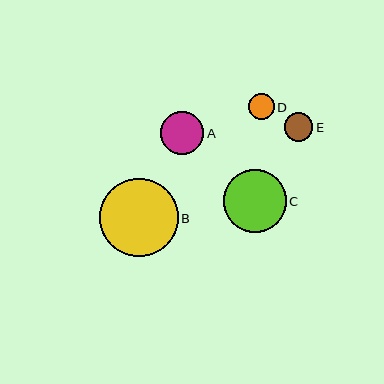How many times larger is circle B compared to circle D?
Circle B is approximately 3.0 times the size of circle D.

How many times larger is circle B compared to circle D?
Circle B is approximately 3.0 times the size of circle D.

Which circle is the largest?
Circle B is the largest with a size of approximately 78 pixels.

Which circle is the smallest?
Circle D is the smallest with a size of approximately 26 pixels.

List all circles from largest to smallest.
From largest to smallest: B, C, A, E, D.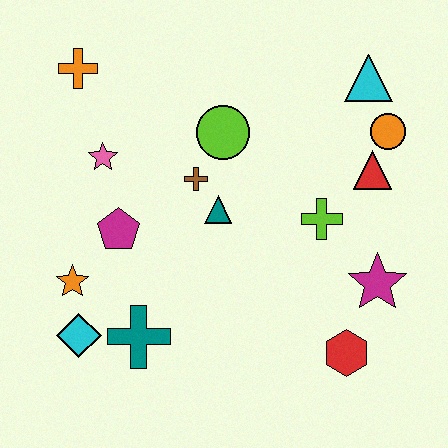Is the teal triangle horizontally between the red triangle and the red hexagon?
No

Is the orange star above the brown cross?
No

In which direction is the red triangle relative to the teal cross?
The red triangle is to the right of the teal cross.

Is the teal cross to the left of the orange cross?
No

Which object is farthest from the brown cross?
The red hexagon is farthest from the brown cross.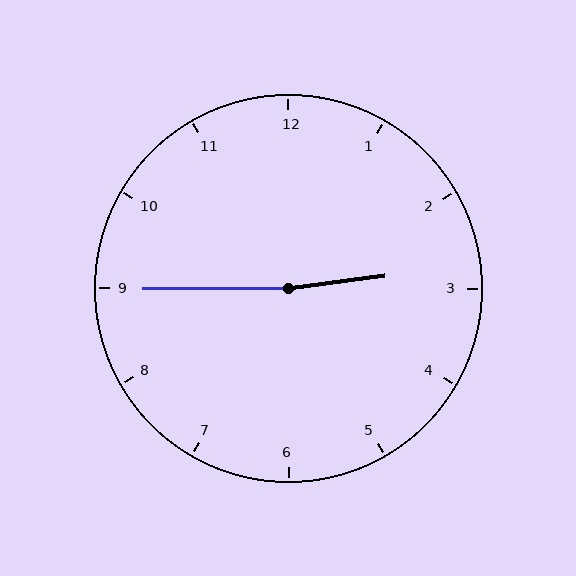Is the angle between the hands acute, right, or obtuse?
It is obtuse.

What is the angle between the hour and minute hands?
Approximately 172 degrees.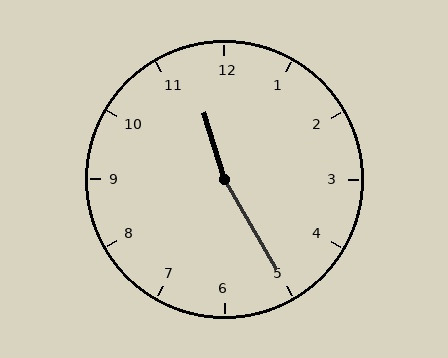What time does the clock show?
11:25.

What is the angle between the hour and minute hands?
Approximately 168 degrees.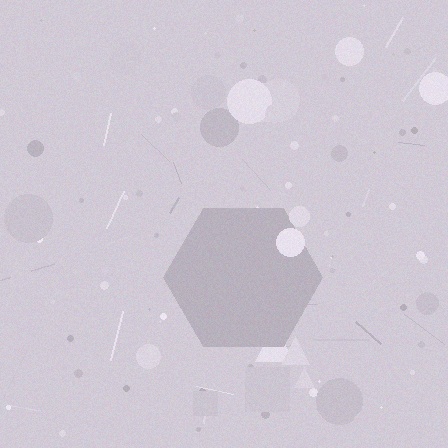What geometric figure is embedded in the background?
A hexagon is embedded in the background.